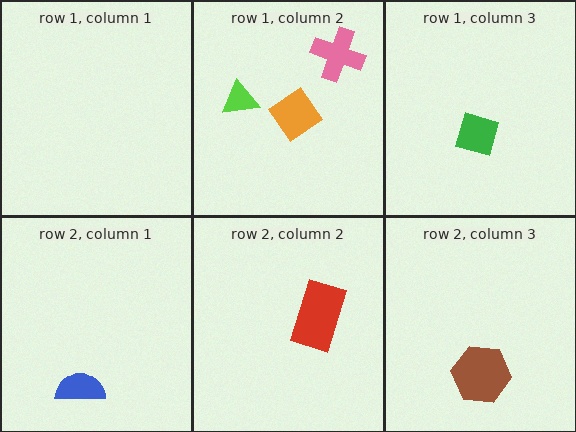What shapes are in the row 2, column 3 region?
The brown hexagon.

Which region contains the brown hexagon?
The row 2, column 3 region.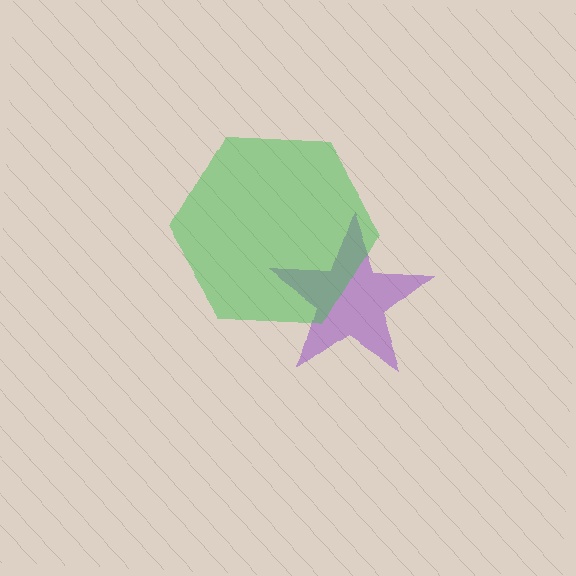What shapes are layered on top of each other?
The layered shapes are: a purple star, a green hexagon.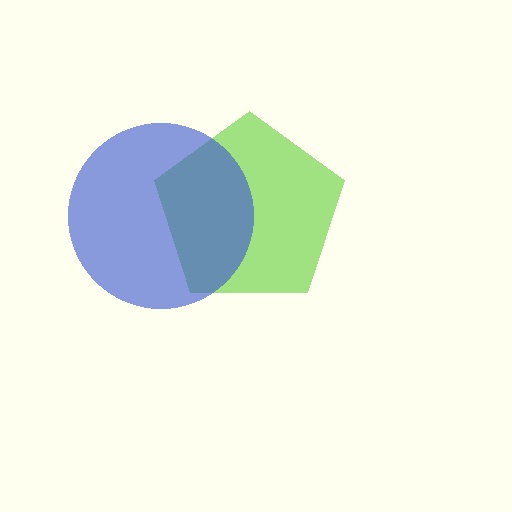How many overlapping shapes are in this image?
There are 2 overlapping shapes in the image.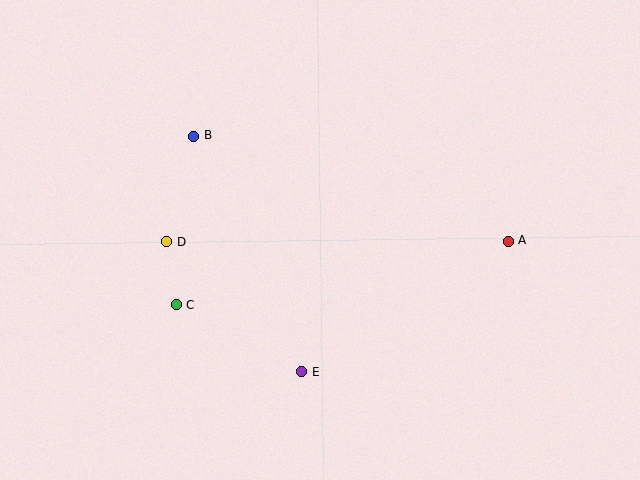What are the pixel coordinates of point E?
Point E is at (301, 372).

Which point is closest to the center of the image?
Point E at (301, 372) is closest to the center.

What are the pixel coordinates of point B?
Point B is at (193, 136).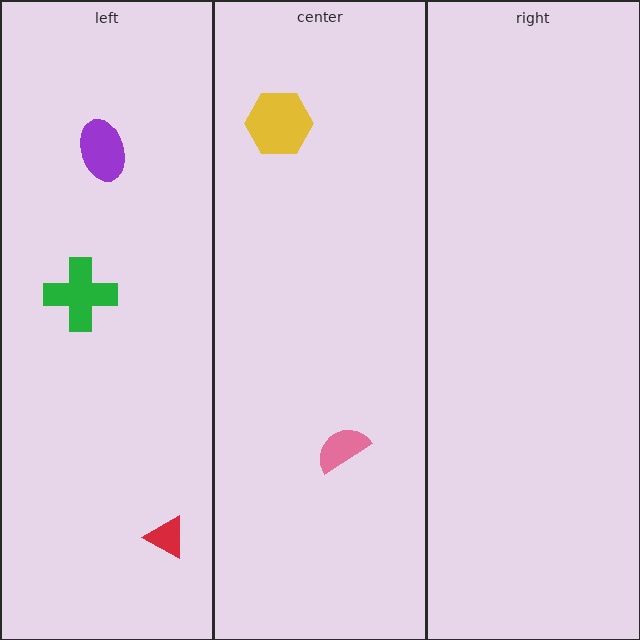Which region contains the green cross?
The left region.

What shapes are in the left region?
The purple ellipse, the red triangle, the green cross.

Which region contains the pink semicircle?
The center region.